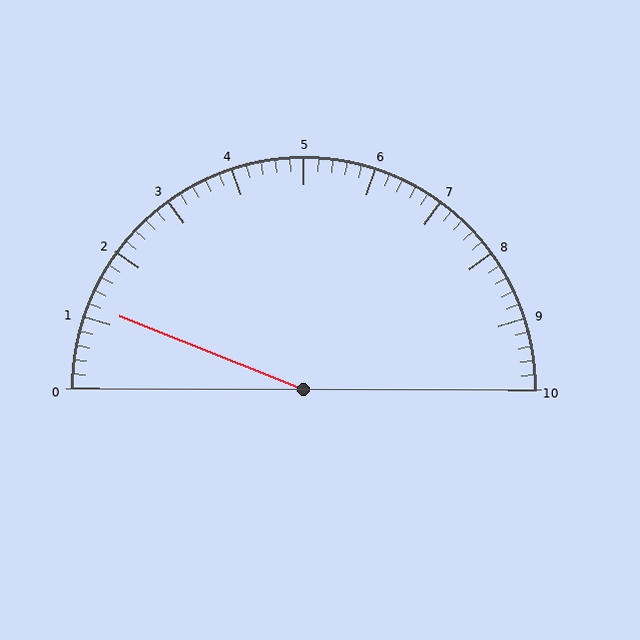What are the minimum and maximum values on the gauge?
The gauge ranges from 0 to 10.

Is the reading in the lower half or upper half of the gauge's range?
The reading is in the lower half of the range (0 to 10).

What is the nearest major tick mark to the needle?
The nearest major tick mark is 1.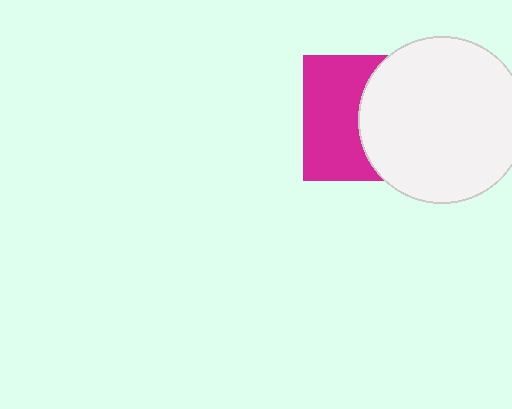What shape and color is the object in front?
The object in front is a white circle.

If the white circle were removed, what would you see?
You would see the complete magenta square.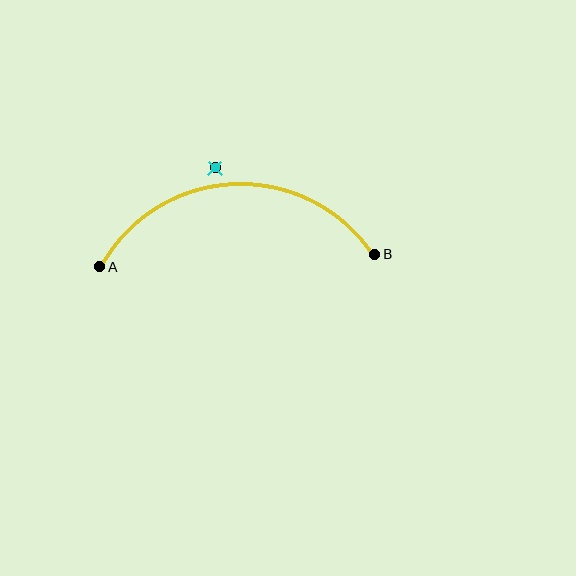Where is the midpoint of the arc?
The arc midpoint is the point on the curve farthest from the straight line joining A and B. It sits above that line.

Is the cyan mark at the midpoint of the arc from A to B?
No — the cyan mark does not lie on the arc at all. It sits slightly outside the curve.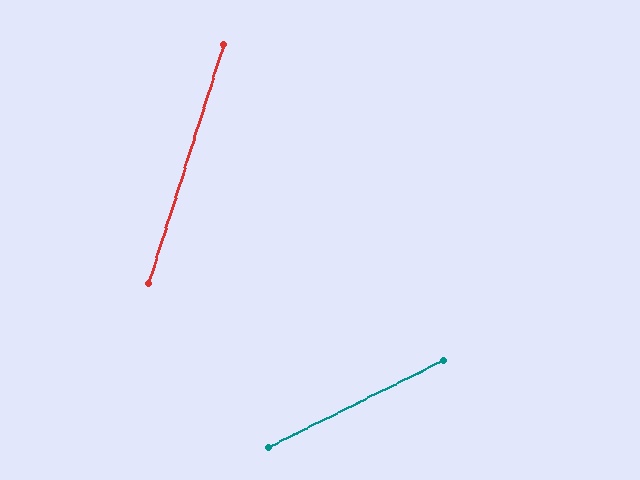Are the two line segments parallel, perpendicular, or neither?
Neither parallel nor perpendicular — they differ by about 46°.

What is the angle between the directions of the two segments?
Approximately 46 degrees.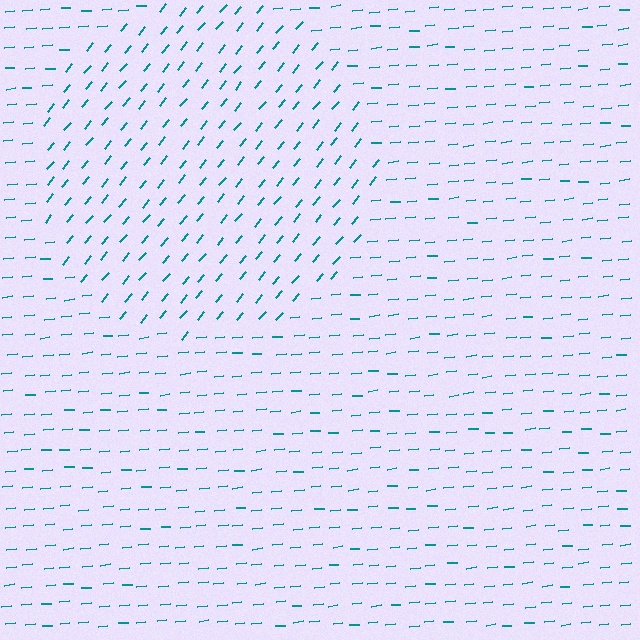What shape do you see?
I see a circle.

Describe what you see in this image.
The image is filled with small teal line segments. A circle region in the image has lines oriented differently from the surrounding lines, creating a visible texture boundary.